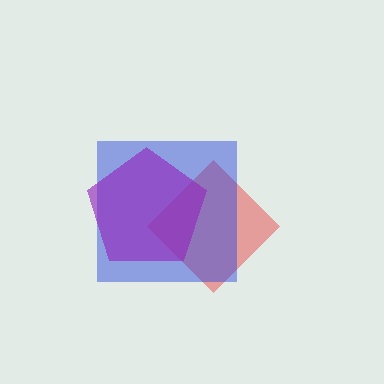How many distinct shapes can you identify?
There are 3 distinct shapes: a red diamond, a blue square, a purple pentagon.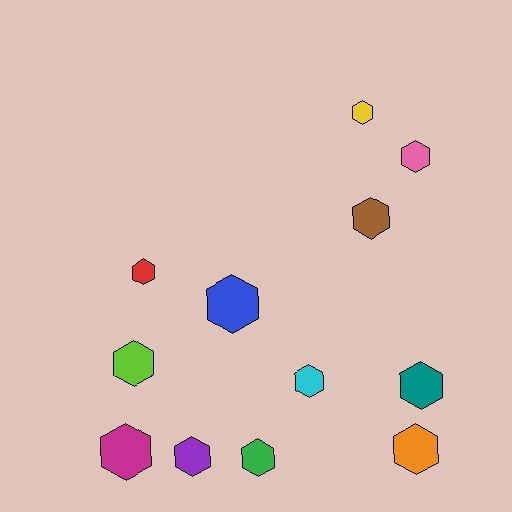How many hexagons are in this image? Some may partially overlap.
There are 12 hexagons.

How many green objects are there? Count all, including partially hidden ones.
There is 1 green object.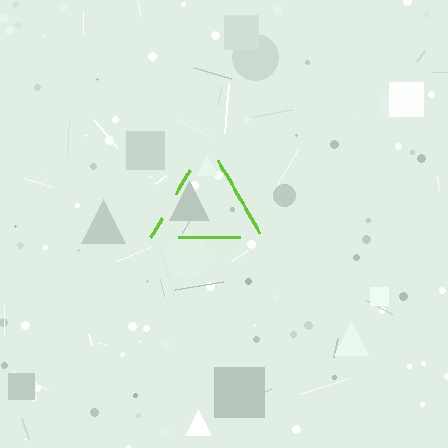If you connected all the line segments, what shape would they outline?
They would outline a triangle.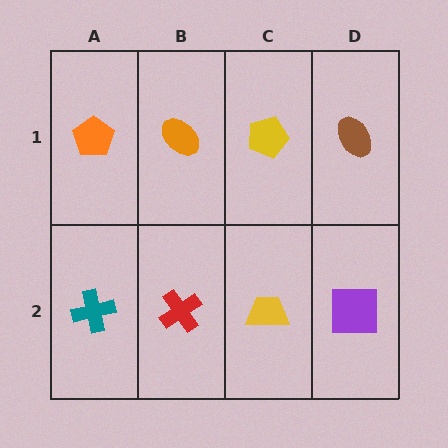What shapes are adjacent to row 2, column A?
An orange pentagon (row 1, column A), a red cross (row 2, column B).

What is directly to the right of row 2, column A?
A red cross.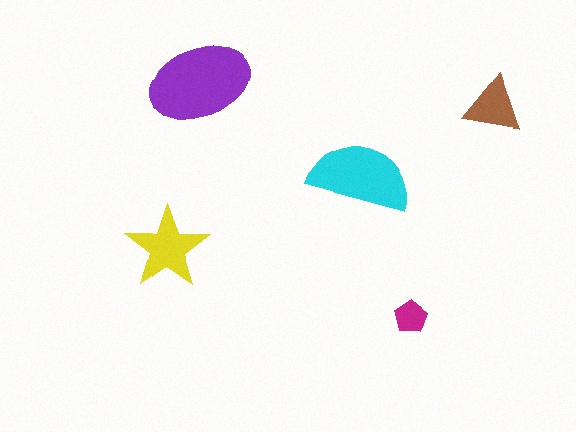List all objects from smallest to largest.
The magenta pentagon, the brown triangle, the yellow star, the cyan semicircle, the purple ellipse.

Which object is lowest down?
The magenta pentagon is bottommost.